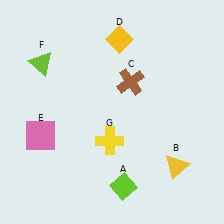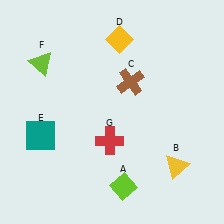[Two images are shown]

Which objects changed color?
E changed from pink to teal. G changed from yellow to red.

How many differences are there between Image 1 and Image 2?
There are 2 differences between the two images.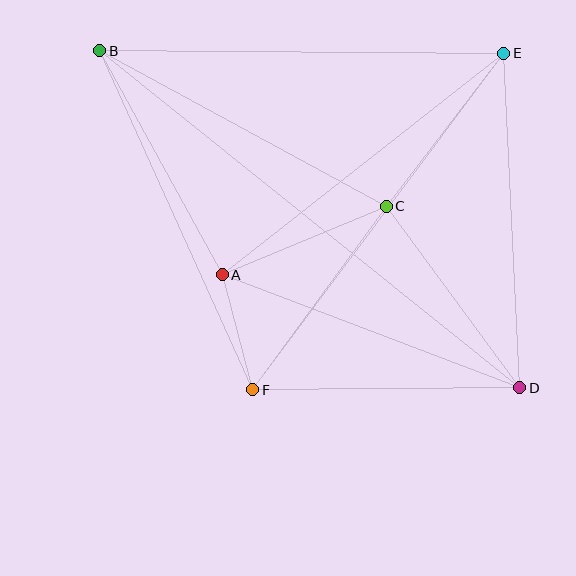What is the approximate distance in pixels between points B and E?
The distance between B and E is approximately 404 pixels.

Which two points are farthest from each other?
Points B and D are farthest from each other.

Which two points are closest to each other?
Points A and F are closest to each other.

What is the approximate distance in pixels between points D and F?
The distance between D and F is approximately 267 pixels.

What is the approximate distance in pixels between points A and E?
The distance between A and E is approximately 358 pixels.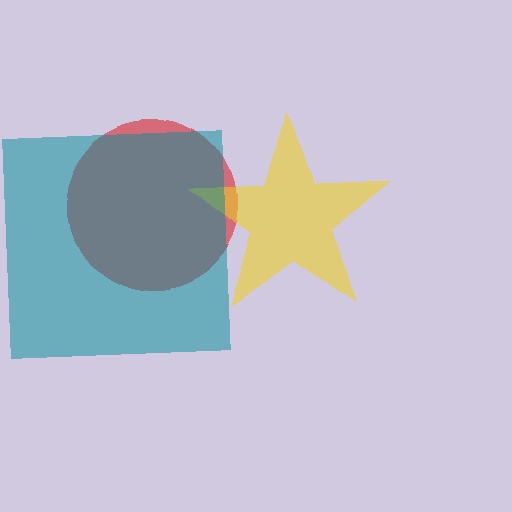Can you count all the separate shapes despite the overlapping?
Yes, there are 3 separate shapes.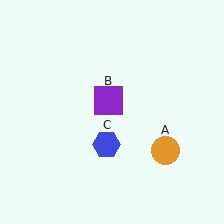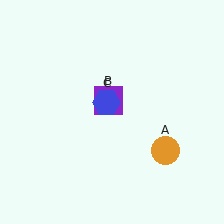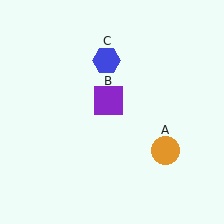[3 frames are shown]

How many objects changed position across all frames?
1 object changed position: blue hexagon (object C).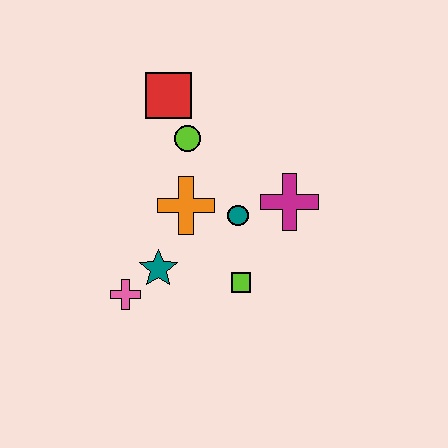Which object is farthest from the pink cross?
The red square is farthest from the pink cross.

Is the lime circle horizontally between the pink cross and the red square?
No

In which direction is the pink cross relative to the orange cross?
The pink cross is below the orange cross.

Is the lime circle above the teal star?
Yes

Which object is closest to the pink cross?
The teal star is closest to the pink cross.